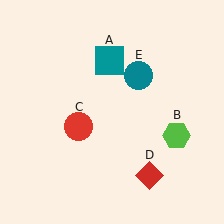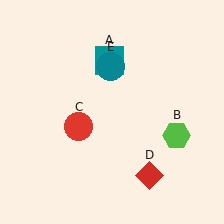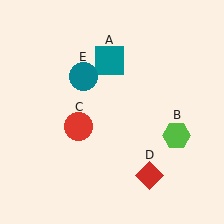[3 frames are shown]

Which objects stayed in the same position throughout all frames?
Teal square (object A) and lime hexagon (object B) and red circle (object C) and red diamond (object D) remained stationary.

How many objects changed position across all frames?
1 object changed position: teal circle (object E).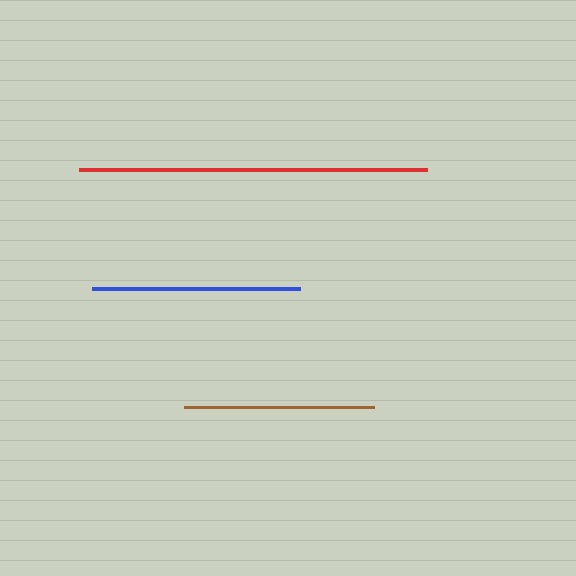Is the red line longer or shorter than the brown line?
The red line is longer than the brown line.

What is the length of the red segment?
The red segment is approximately 348 pixels long.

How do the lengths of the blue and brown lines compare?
The blue and brown lines are approximately the same length.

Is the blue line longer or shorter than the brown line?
The blue line is longer than the brown line.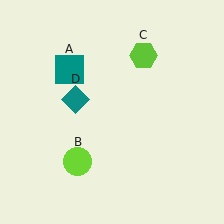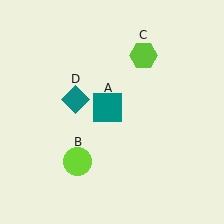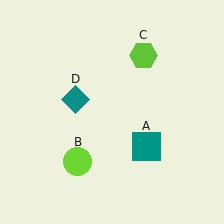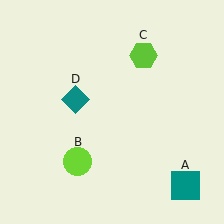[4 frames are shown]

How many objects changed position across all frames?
1 object changed position: teal square (object A).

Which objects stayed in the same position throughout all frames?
Lime circle (object B) and lime hexagon (object C) and teal diamond (object D) remained stationary.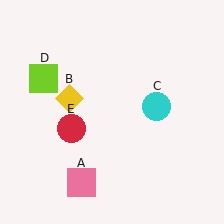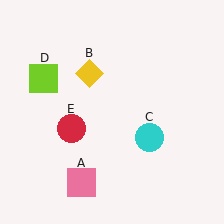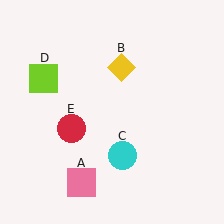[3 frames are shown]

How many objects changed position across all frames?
2 objects changed position: yellow diamond (object B), cyan circle (object C).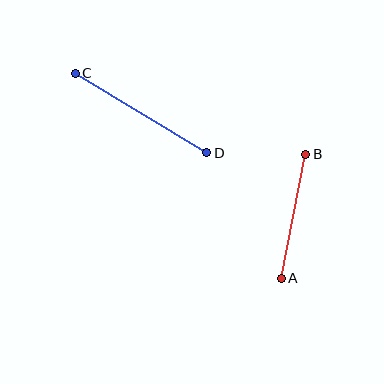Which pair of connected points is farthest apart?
Points C and D are farthest apart.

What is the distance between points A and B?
The distance is approximately 126 pixels.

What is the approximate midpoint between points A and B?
The midpoint is at approximately (293, 216) pixels.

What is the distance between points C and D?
The distance is approximately 154 pixels.